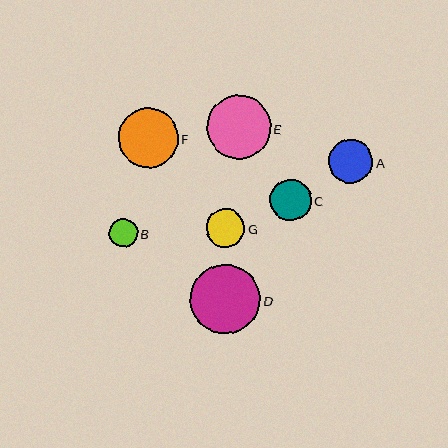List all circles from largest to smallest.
From largest to smallest: D, E, F, A, C, G, B.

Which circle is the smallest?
Circle B is the smallest with a size of approximately 29 pixels.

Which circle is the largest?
Circle D is the largest with a size of approximately 70 pixels.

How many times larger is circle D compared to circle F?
Circle D is approximately 1.2 times the size of circle F.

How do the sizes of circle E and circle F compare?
Circle E and circle F are approximately the same size.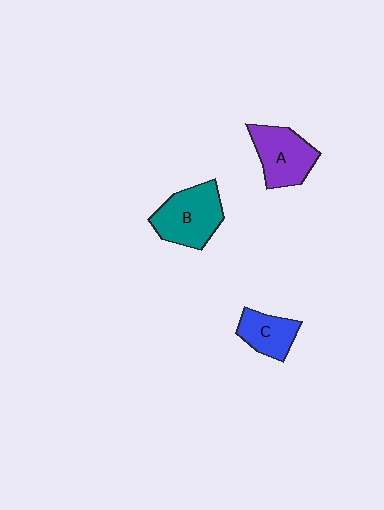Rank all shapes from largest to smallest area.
From largest to smallest: B (teal), A (purple), C (blue).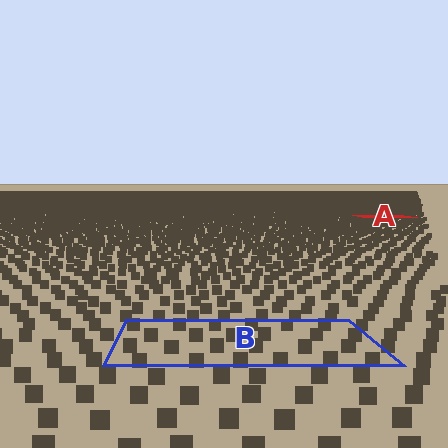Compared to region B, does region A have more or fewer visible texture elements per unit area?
Region A has more texture elements per unit area — they are packed more densely because it is farther away.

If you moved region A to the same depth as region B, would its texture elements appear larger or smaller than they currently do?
They would appear larger. At a closer depth, the same texture elements are projected at a bigger on-screen size.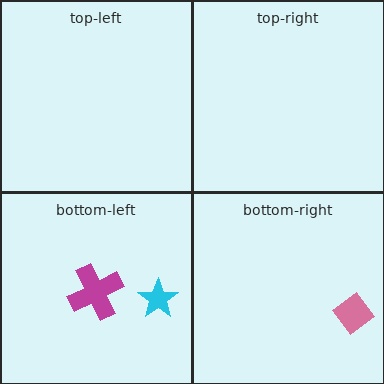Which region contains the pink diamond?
The bottom-right region.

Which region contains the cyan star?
The bottom-left region.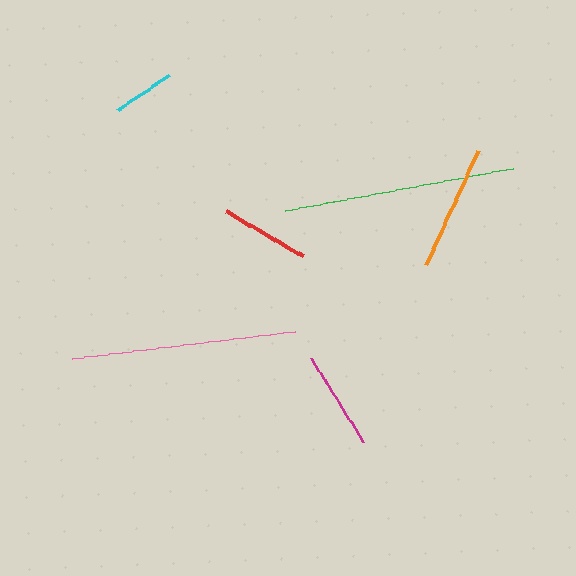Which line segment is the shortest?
The cyan line is the shortest at approximately 62 pixels.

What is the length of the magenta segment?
The magenta segment is approximately 100 pixels long.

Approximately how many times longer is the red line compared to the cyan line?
The red line is approximately 1.4 times the length of the cyan line.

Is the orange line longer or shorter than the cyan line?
The orange line is longer than the cyan line.